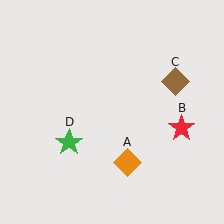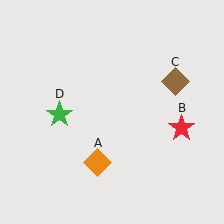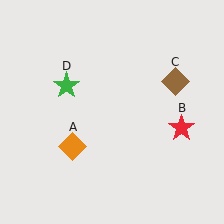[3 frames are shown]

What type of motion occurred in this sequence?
The orange diamond (object A), green star (object D) rotated clockwise around the center of the scene.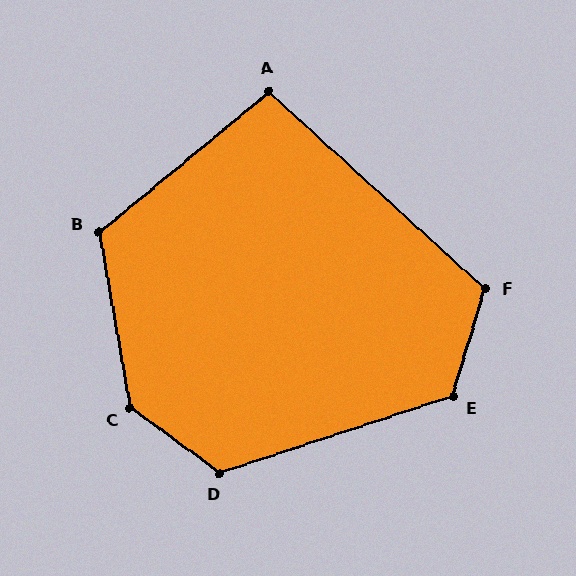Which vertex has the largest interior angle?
C, at approximately 137 degrees.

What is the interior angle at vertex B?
Approximately 119 degrees (obtuse).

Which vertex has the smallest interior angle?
A, at approximately 98 degrees.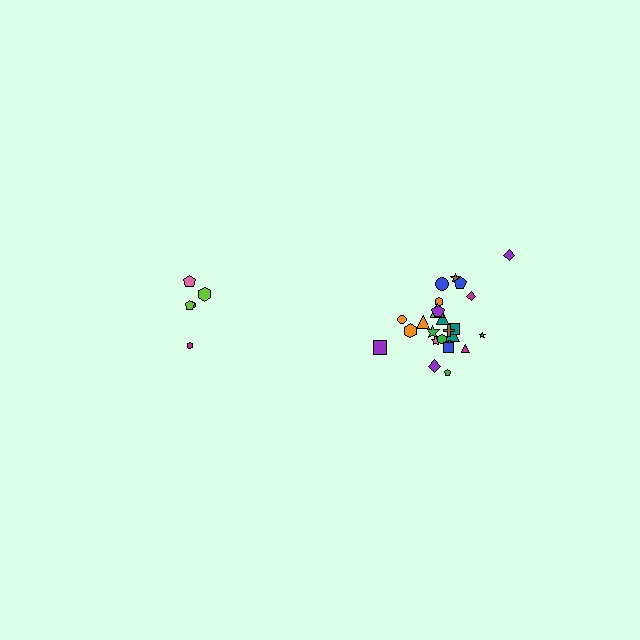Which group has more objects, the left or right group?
The right group.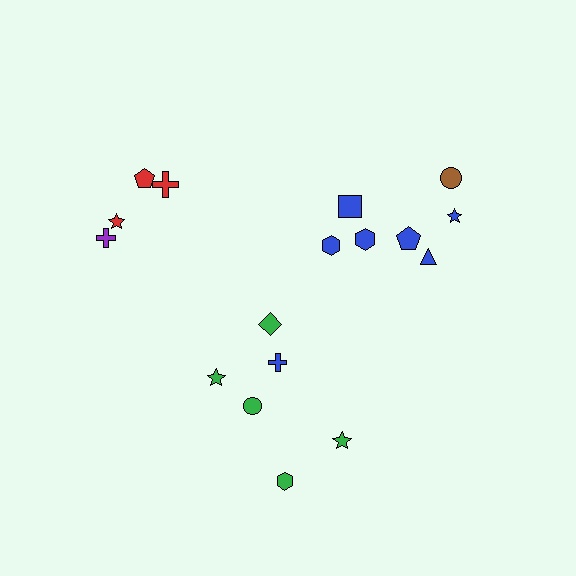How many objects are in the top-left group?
There are 4 objects.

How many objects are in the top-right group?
There are 7 objects.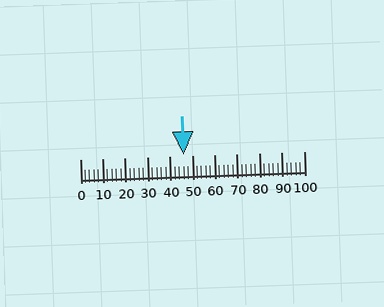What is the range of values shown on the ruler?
The ruler shows values from 0 to 100.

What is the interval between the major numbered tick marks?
The major tick marks are spaced 10 units apart.